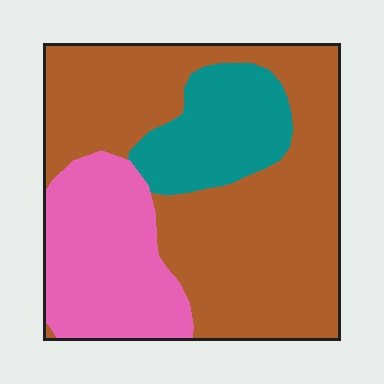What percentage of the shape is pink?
Pink covers around 25% of the shape.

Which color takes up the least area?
Teal, at roughly 15%.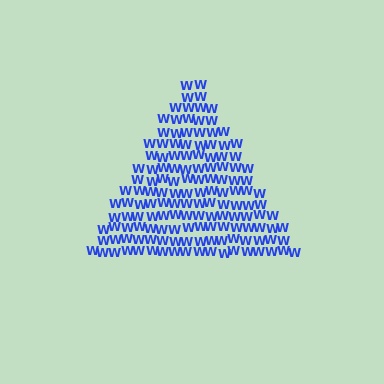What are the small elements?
The small elements are letter W's.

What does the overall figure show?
The overall figure shows a triangle.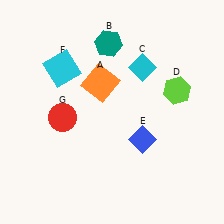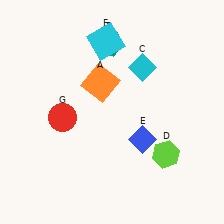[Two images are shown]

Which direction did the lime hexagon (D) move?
The lime hexagon (D) moved down.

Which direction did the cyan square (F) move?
The cyan square (F) moved right.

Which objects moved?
The objects that moved are: the lime hexagon (D), the cyan square (F).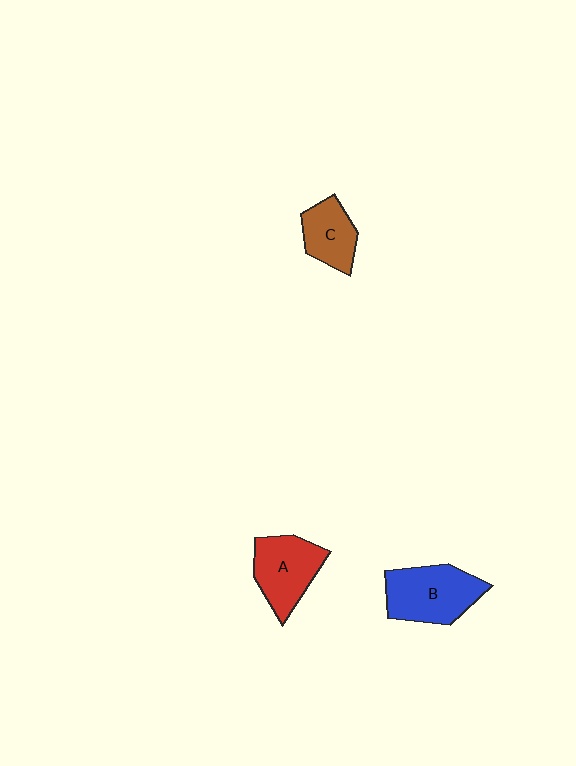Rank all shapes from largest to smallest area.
From largest to smallest: B (blue), A (red), C (brown).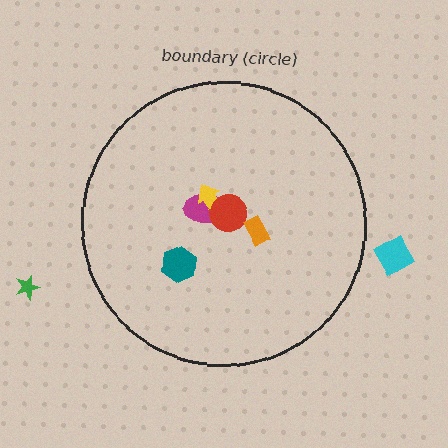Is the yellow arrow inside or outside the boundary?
Inside.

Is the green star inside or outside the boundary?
Outside.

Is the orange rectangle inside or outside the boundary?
Inside.